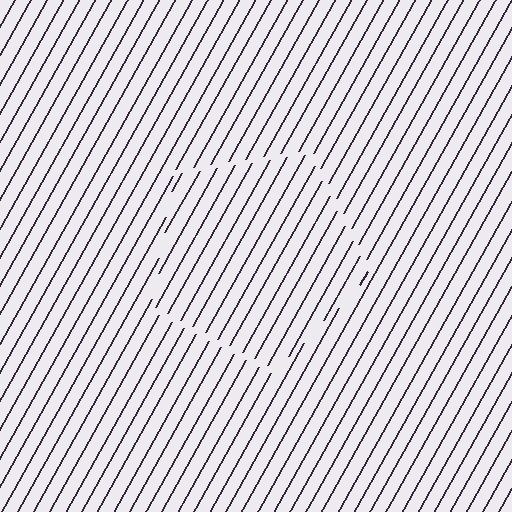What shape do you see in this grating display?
An illusory pentagon. The interior of the shape contains the same grating, shifted by half a period — the contour is defined by the phase discontinuity where line-ends from the inner and outer gratings abut.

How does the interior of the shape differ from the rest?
The interior of the shape contains the same grating, shifted by half a period — the contour is defined by the phase discontinuity where line-ends from the inner and outer gratings abut.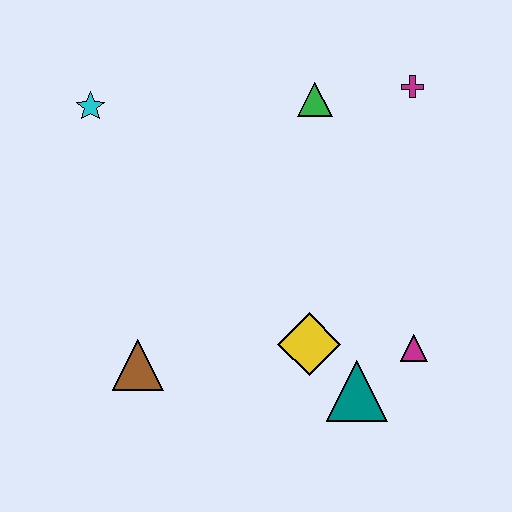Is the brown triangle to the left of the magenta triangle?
Yes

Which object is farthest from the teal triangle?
The cyan star is farthest from the teal triangle.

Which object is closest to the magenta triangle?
The teal triangle is closest to the magenta triangle.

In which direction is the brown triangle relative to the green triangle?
The brown triangle is below the green triangle.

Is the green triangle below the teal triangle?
No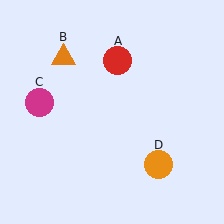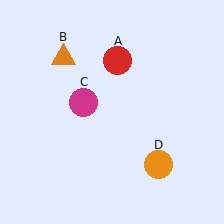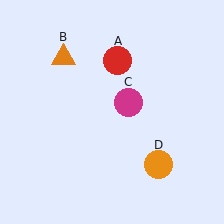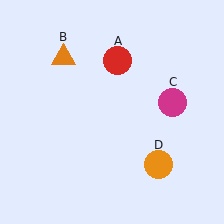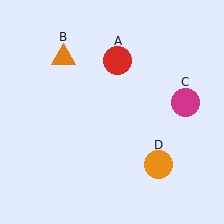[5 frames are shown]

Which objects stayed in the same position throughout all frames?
Red circle (object A) and orange triangle (object B) and orange circle (object D) remained stationary.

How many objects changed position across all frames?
1 object changed position: magenta circle (object C).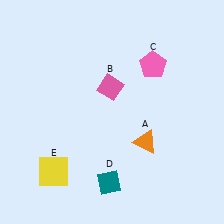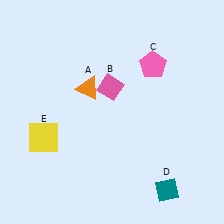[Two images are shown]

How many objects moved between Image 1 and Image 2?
3 objects moved between the two images.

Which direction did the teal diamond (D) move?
The teal diamond (D) moved right.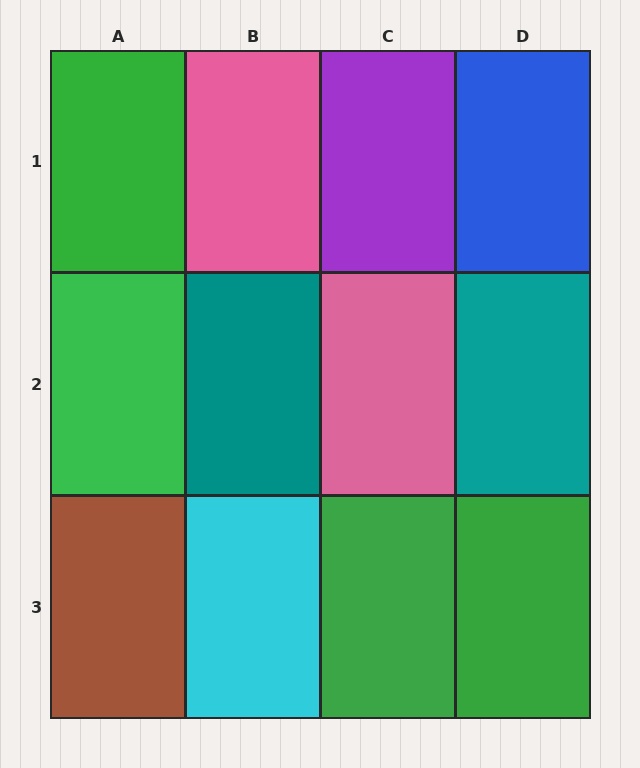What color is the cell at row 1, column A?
Green.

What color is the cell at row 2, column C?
Pink.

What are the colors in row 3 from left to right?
Brown, cyan, green, green.